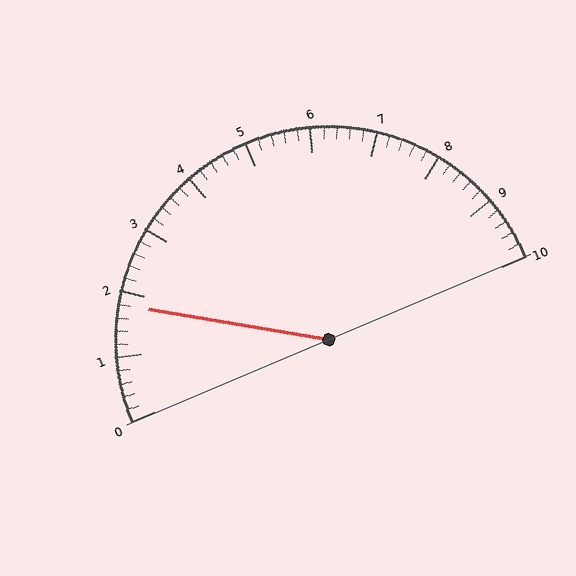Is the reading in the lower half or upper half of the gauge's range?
The reading is in the lower half of the range (0 to 10).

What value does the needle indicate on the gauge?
The needle indicates approximately 1.8.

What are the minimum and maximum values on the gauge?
The gauge ranges from 0 to 10.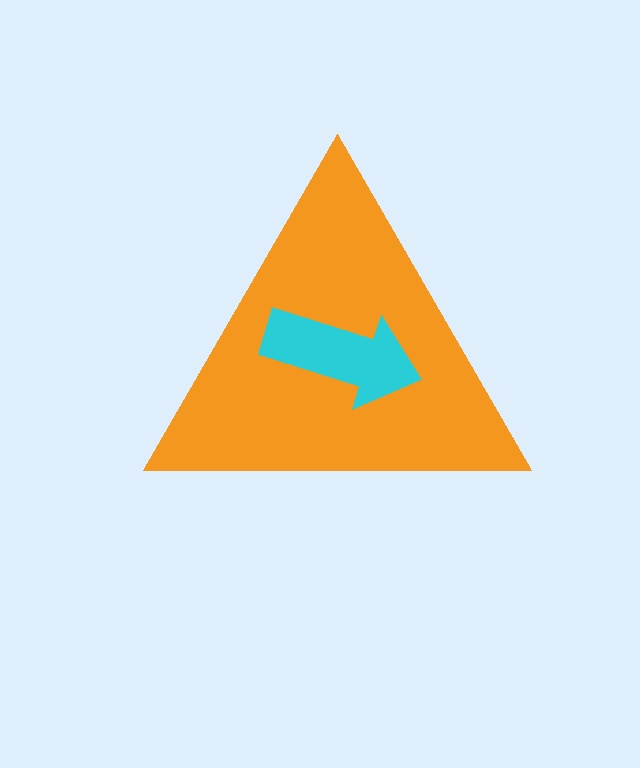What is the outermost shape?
The orange triangle.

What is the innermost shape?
The cyan arrow.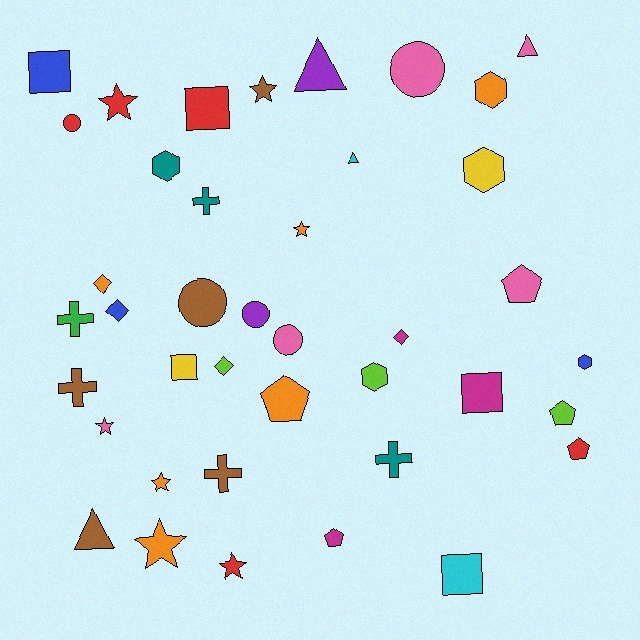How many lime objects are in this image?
There are 3 lime objects.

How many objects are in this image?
There are 40 objects.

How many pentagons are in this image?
There are 5 pentagons.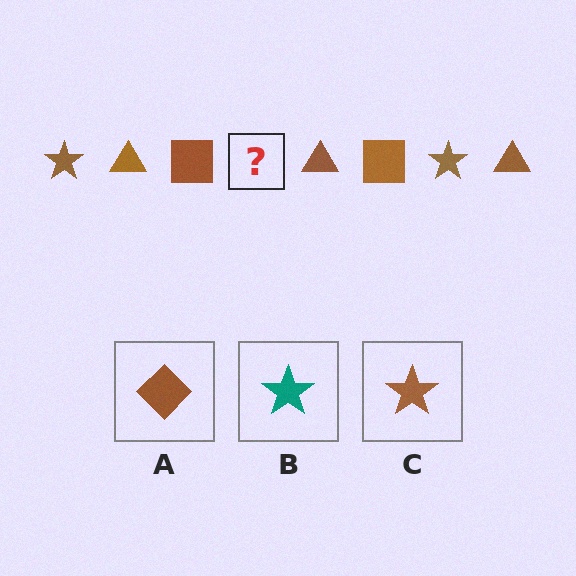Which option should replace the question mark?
Option C.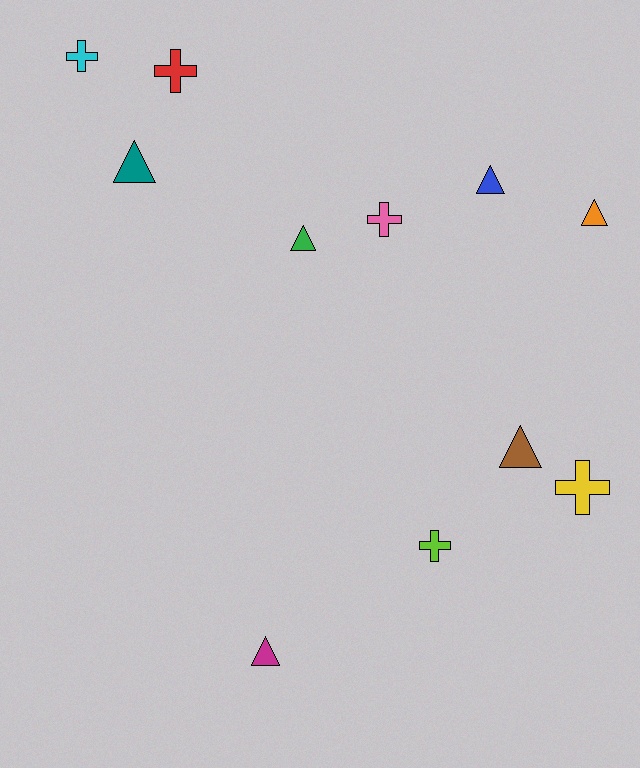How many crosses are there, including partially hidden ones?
There are 5 crosses.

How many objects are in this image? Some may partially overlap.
There are 11 objects.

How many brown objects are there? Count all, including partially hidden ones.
There is 1 brown object.